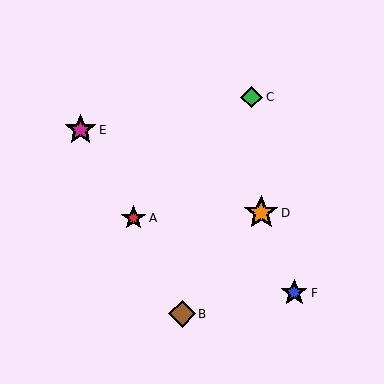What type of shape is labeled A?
Shape A is a red star.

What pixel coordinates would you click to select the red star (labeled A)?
Click at (133, 218) to select the red star A.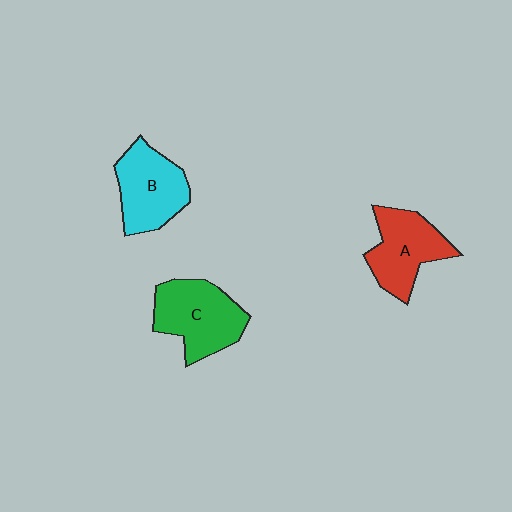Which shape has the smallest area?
Shape A (red).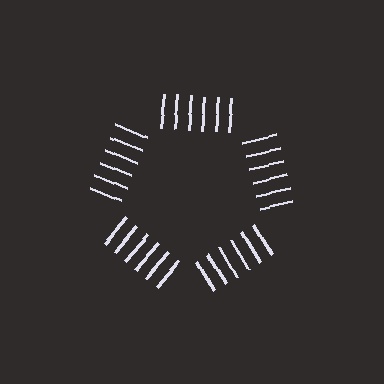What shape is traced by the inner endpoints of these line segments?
An illusory pentagon — the line segments terminate on its edges but no continuous stroke is drawn.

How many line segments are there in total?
30 — 6 along each of the 5 edges.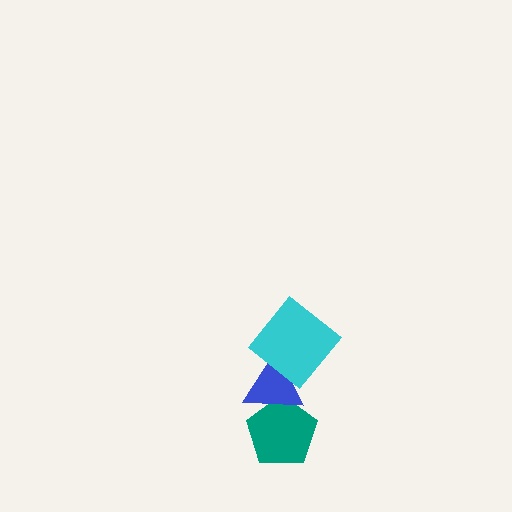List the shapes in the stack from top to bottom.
From top to bottom: the cyan diamond, the blue triangle, the teal pentagon.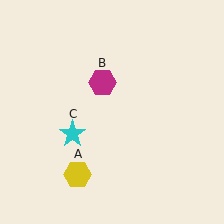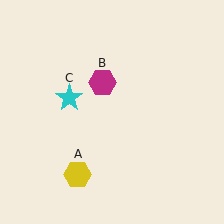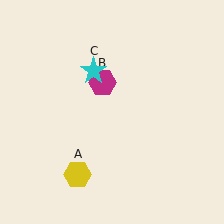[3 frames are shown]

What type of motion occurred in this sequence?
The cyan star (object C) rotated clockwise around the center of the scene.